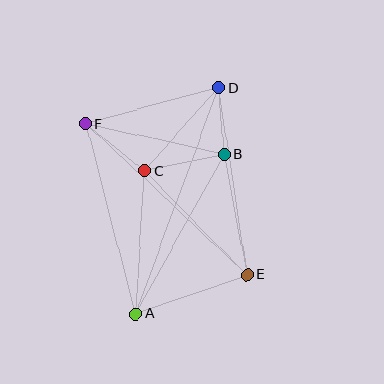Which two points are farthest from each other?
Points A and D are farthest from each other.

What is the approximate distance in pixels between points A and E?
The distance between A and E is approximately 118 pixels.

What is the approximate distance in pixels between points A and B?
The distance between A and B is approximately 182 pixels.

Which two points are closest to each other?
Points B and D are closest to each other.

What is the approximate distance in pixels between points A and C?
The distance between A and C is approximately 143 pixels.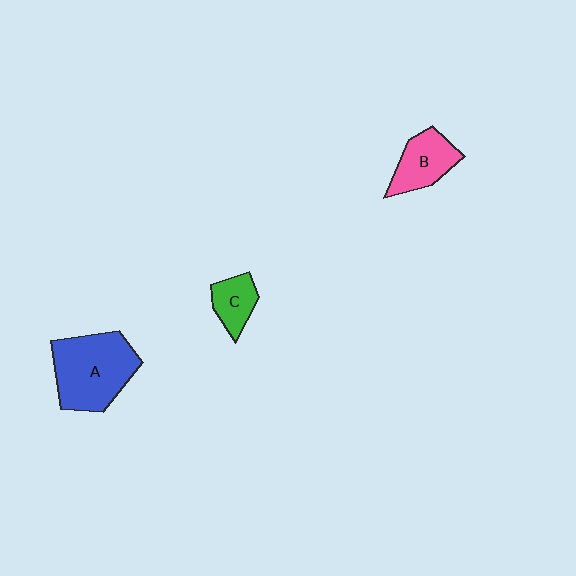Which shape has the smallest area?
Shape C (green).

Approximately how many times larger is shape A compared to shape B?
Approximately 1.8 times.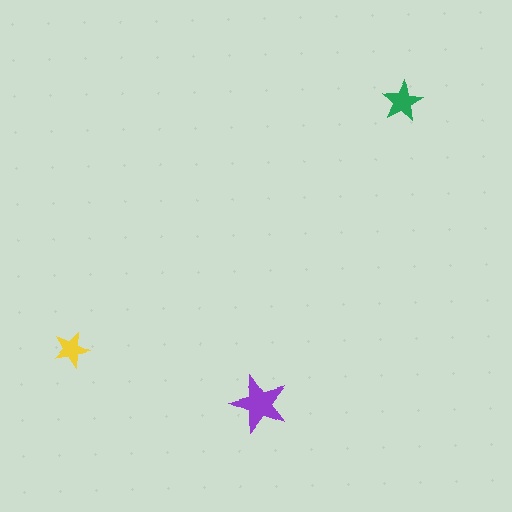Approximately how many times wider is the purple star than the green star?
About 1.5 times wider.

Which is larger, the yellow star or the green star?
The green one.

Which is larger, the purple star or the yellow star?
The purple one.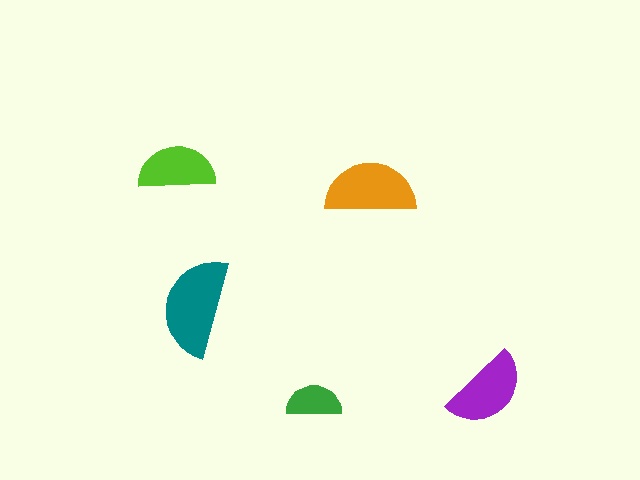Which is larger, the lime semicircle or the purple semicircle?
The purple one.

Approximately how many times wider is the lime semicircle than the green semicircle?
About 1.5 times wider.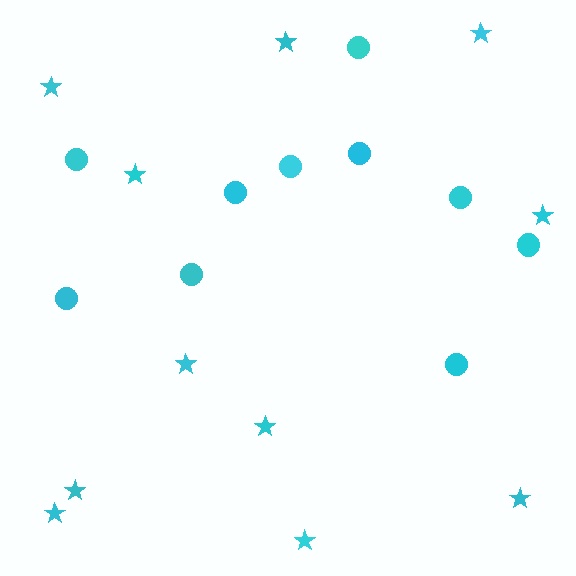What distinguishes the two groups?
There are 2 groups: one group of stars (11) and one group of circles (10).